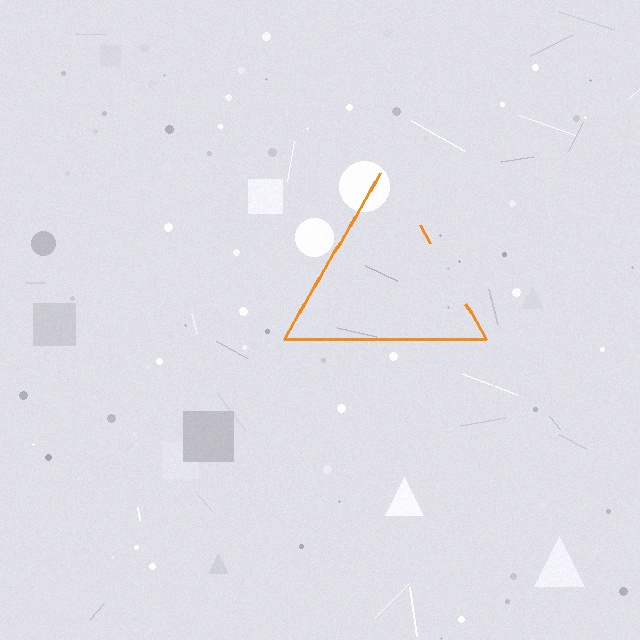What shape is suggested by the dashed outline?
The dashed outline suggests a triangle.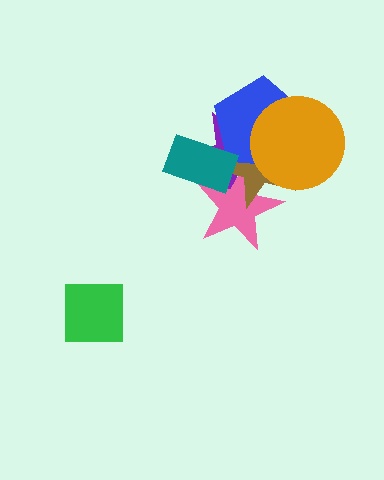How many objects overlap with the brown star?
5 objects overlap with the brown star.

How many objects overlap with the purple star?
5 objects overlap with the purple star.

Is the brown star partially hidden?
Yes, it is partially covered by another shape.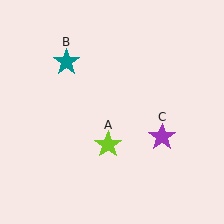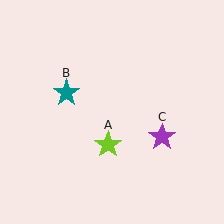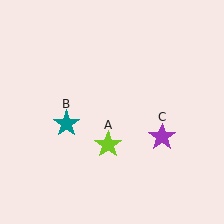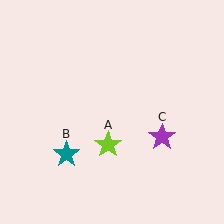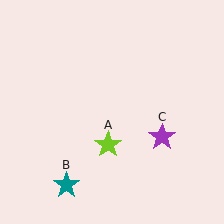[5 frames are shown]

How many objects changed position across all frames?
1 object changed position: teal star (object B).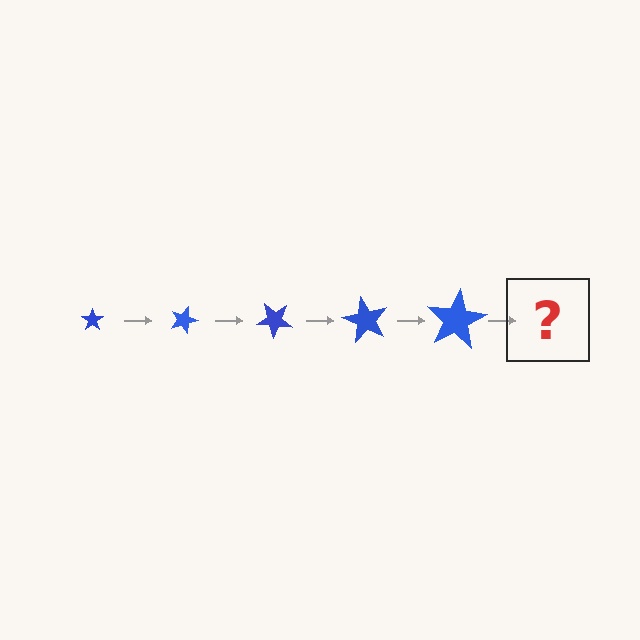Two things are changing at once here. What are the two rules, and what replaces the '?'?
The two rules are that the star grows larger each step and it rotates 20 degrees each step. The '?' should be a star, larger than the previous one and rotated 100 degrees from the start.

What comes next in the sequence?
The next element should be a star, larger than the previous one and rotated 100 degrees from the start.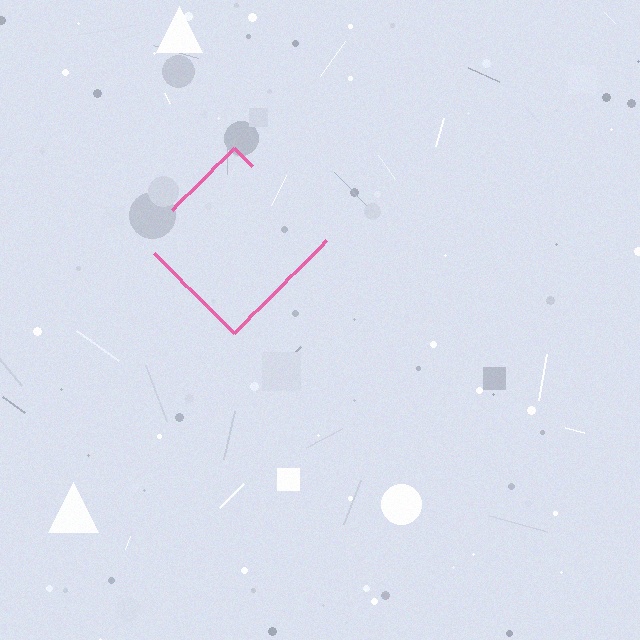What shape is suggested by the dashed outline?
The dashed outline suggests a diamond.